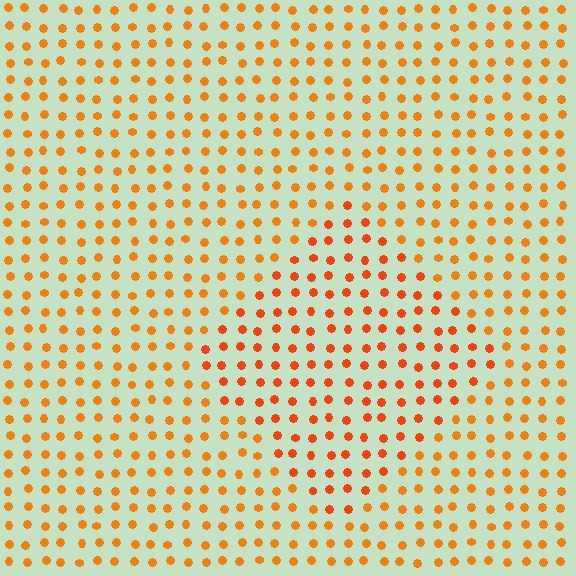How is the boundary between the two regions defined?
The boundary is defined purely by a slight shift in hue (about 17 degrees). Spacing, size, and orientation are identical on both sides.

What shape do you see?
I see a diamond.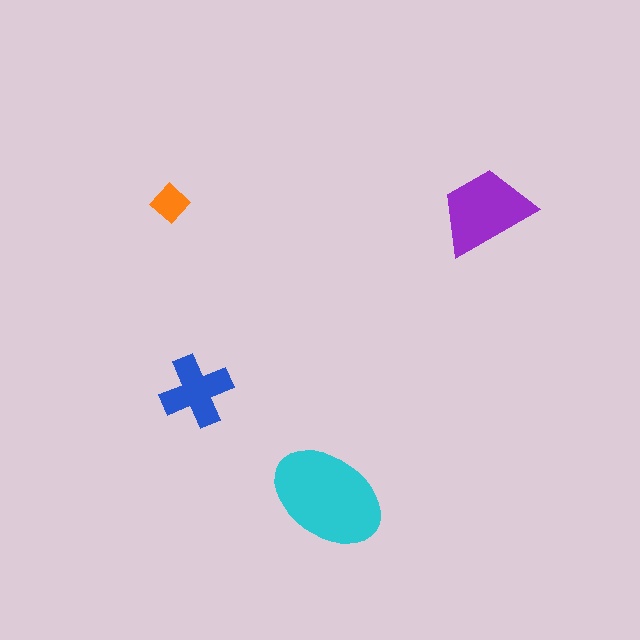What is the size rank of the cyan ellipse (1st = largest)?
1st.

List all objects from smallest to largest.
The orange diamond, the blue cross, the purple trapezoid, the cyan ellipse.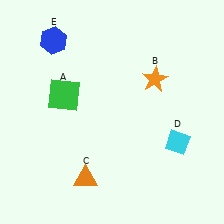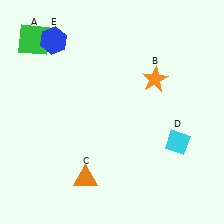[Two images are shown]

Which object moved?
The green square (A) moved up.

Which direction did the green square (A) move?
The green square (A) moved up.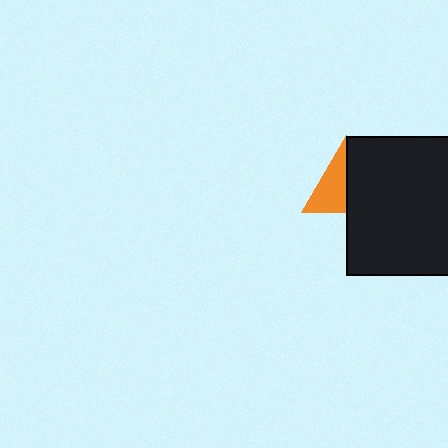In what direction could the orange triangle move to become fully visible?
The orange triangle could move left. That would shift it out from behind the black rectangle entirely.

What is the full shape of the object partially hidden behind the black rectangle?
The partially hidden object is an orange triangle.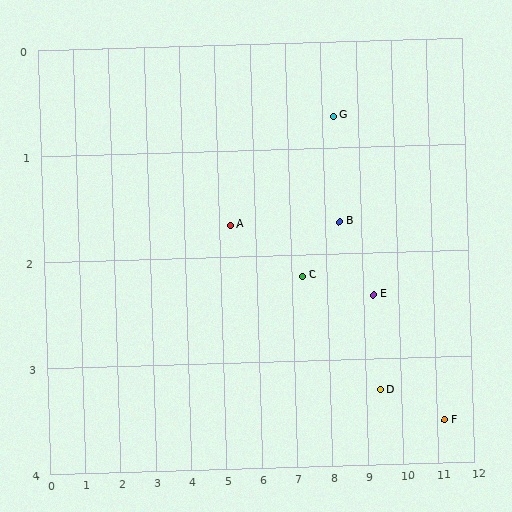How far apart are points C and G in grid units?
Points C and G are about 1.8 grid units apart.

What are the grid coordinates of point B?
Point B is at approximately (8.4, 1.7).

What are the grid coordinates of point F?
Point F is at approximately (11.2, 3.6).